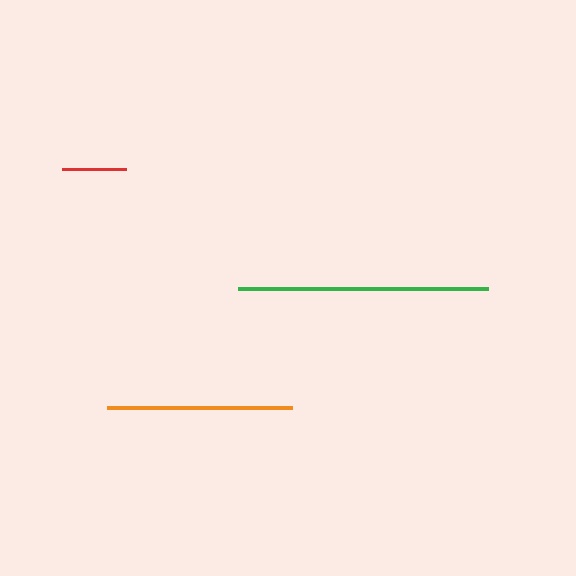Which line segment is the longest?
The green line is the longest at approximately 250 pixels.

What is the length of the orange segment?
The orange segment is approximately 186 pixels long.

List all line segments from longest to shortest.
From longest to shortest: green, orange, red.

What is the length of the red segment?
The red segment is approximately 63 pixels long.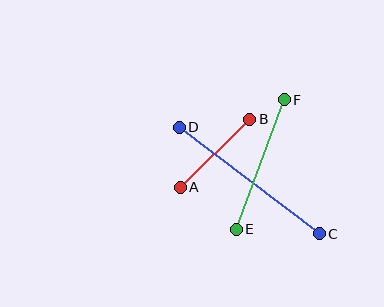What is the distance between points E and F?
The distance is approximately 138 pixels.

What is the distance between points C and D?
The distance is approximately 176 pixels.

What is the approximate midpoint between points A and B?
The midpoint is at approximately (215, 153) pixels.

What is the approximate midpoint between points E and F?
The midpoint is at approximately (260, 164) pixels.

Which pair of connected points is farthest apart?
Points C and D are farthest apart.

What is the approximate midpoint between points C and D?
The midpoint is at approximately (249, 180) pixels.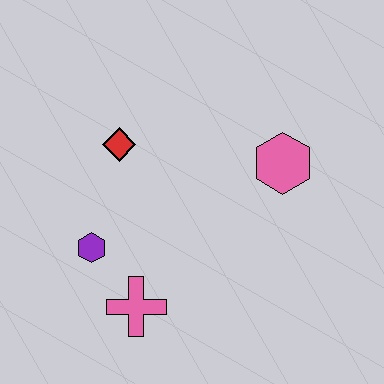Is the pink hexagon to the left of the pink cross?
No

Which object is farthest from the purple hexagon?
The pink hexagon is farthest from the purple hexagon.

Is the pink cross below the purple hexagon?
Yes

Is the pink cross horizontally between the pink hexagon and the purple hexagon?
Yes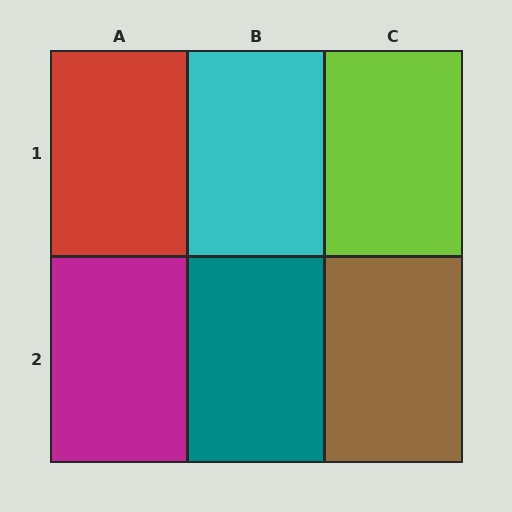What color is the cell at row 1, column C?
Lime.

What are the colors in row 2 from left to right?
Magenta, teal, brown.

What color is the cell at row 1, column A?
Red.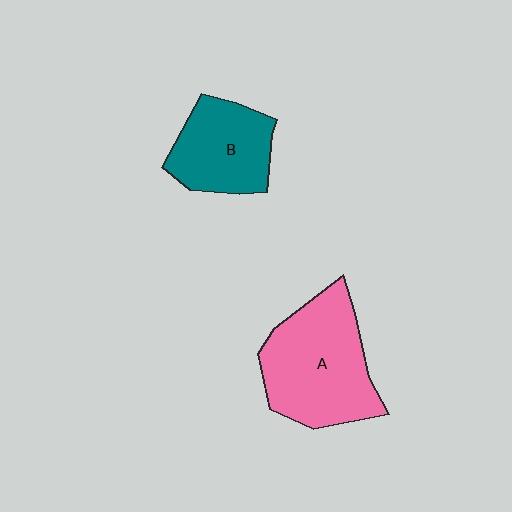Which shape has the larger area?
Shape A (pink).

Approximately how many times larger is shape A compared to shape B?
Approximately 1.5 times.